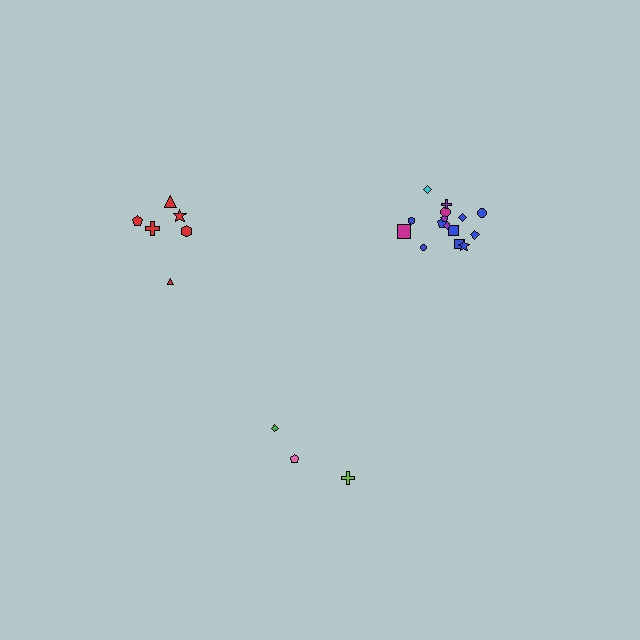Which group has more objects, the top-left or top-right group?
The top-right group.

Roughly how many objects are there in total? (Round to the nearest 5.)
Roughly 25 objects in total.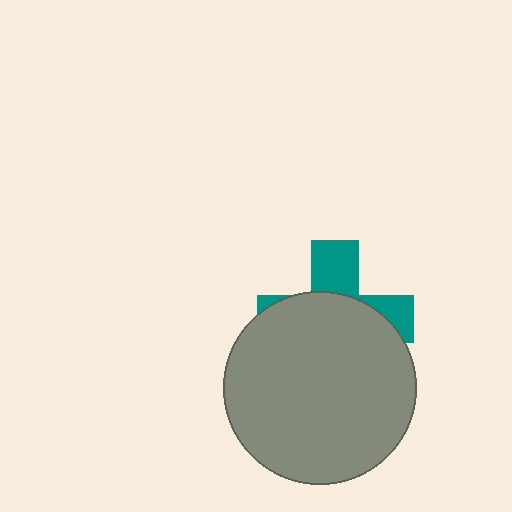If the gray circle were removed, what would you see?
You would see the complete teal cross.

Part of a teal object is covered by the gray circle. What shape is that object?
It is a cross.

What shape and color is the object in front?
The object in front is a gray circle.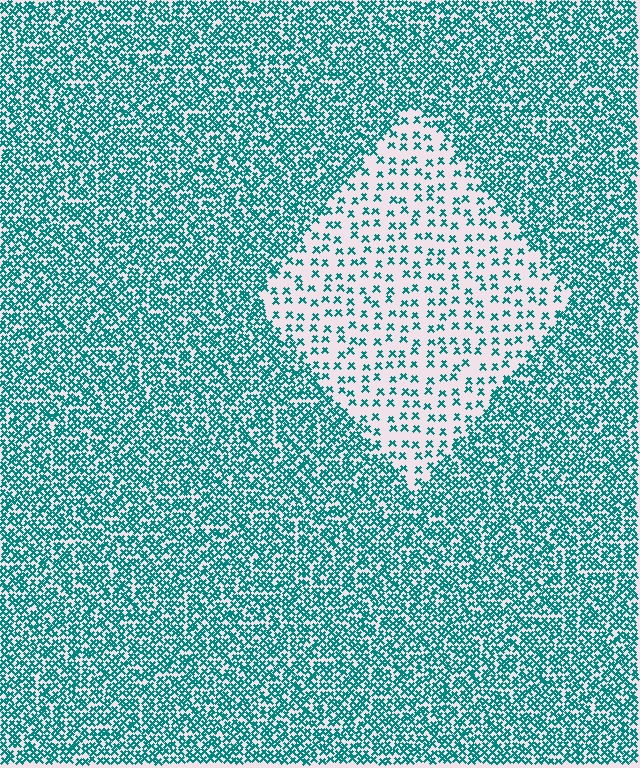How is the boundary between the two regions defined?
The boundary is defined by a change in element density (approximately 3.0x ratio). All elements are the same color, size, and shape.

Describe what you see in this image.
The image contains small teal elements arranged at two different densities. A diamond-shaped region is visible where the elements are less densely packed than the surrounding area.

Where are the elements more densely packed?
The elements are more densely packed outside the diamond boundary.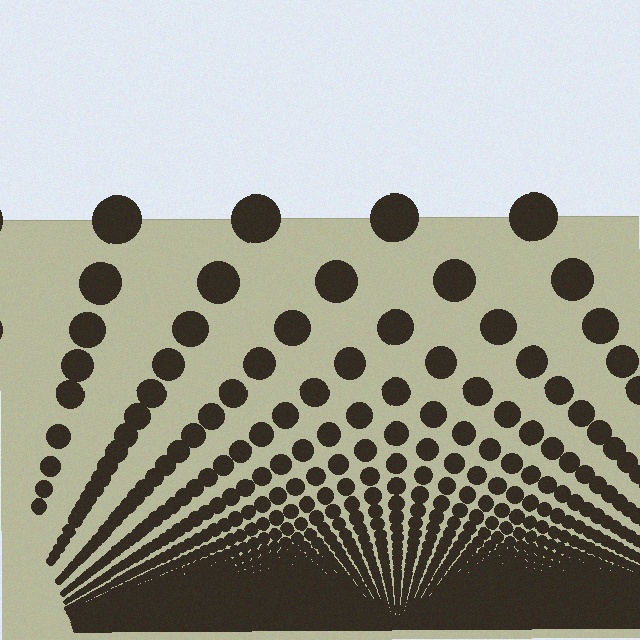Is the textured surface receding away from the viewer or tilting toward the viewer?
The surface appears to tilt toward the viewer. Texture elements get larger and sparser toward the top.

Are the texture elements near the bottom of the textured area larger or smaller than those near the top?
Smaller. The gradient is inverted — elements near the bottom are smaller and denser.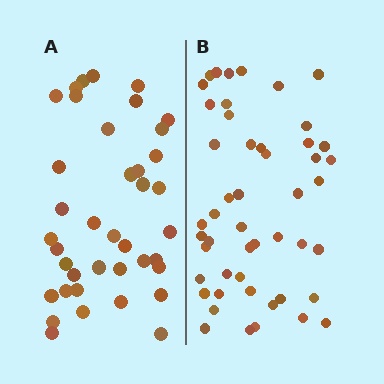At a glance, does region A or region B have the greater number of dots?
Region B (the right region) has more dots.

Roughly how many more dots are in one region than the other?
Region B has roughly 10 or so more dots than region A.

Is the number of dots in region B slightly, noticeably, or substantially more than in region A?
Region B has noticeably more, but not dramatically so. The ratio is roughly 1.3 to 1.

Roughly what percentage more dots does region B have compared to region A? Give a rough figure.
About 25% more.